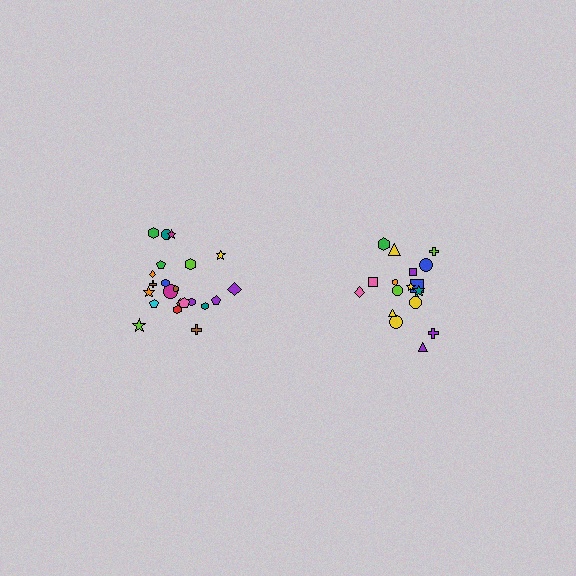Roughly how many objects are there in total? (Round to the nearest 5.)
Roughly 40 objects in total.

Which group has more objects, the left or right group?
The left group.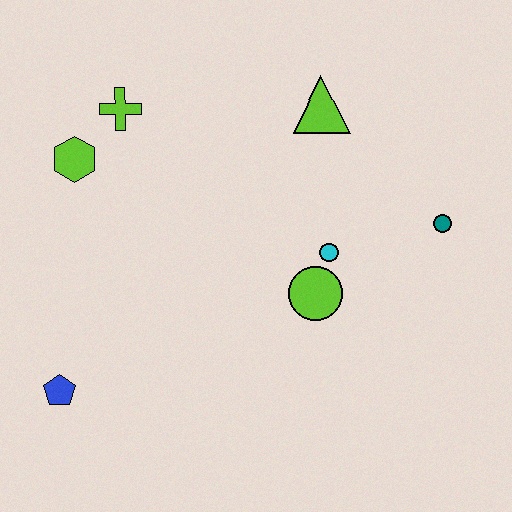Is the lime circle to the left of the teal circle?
Yes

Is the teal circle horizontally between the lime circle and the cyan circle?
No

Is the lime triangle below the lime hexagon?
No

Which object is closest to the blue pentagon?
The lime hexagon is closest to the blue pentagon.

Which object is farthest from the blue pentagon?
The teal circle is farthest from the blue pentagon.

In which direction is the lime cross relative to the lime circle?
The lime cross is to the left of the lime circle.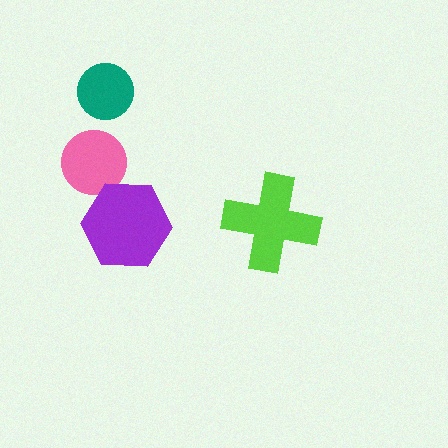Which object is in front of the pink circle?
The purple hexagon is in front of the pink circle.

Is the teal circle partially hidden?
No, no other shape covers it.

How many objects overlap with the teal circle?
0 objects overlap with the teal circle.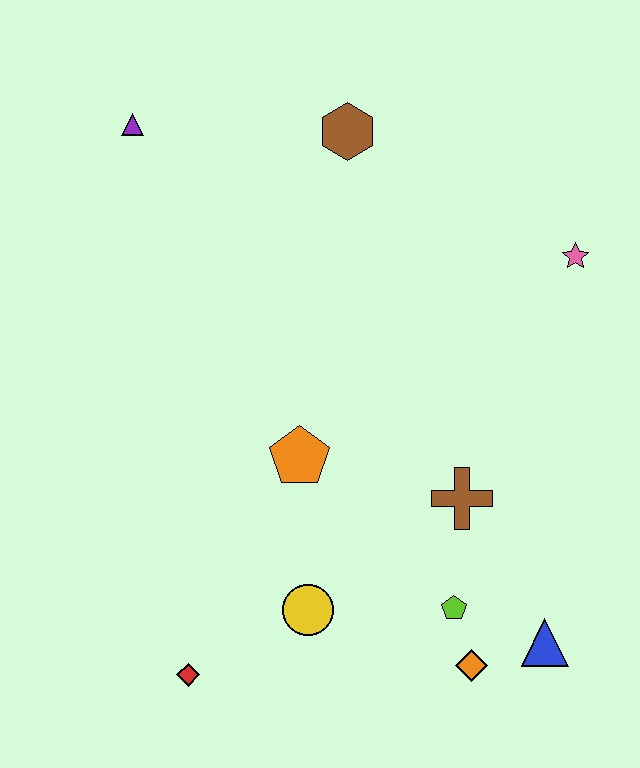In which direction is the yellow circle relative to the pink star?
The yellow circle is below the pink star.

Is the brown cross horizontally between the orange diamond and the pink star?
No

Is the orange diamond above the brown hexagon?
No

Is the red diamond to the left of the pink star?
Yes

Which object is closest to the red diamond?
The yellow circle is closest to the red diamond.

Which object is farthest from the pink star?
The red diamond is farthest from the pink star.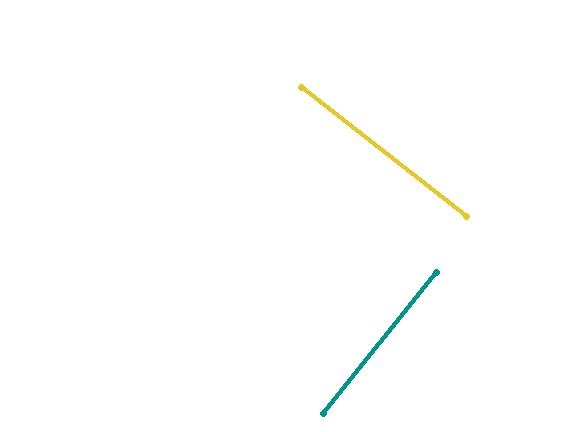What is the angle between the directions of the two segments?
Approximately 89 degrees.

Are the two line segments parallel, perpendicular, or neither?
Perpendicular — they meet at approximately 89°.